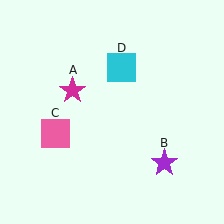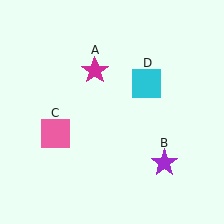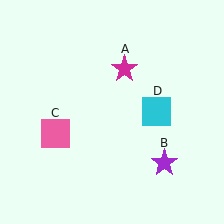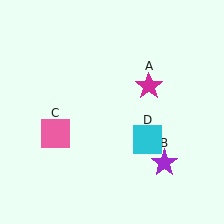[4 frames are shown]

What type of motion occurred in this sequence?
The magenta star (object A), cyan square (object D) rotated clockwise around the center of the scene.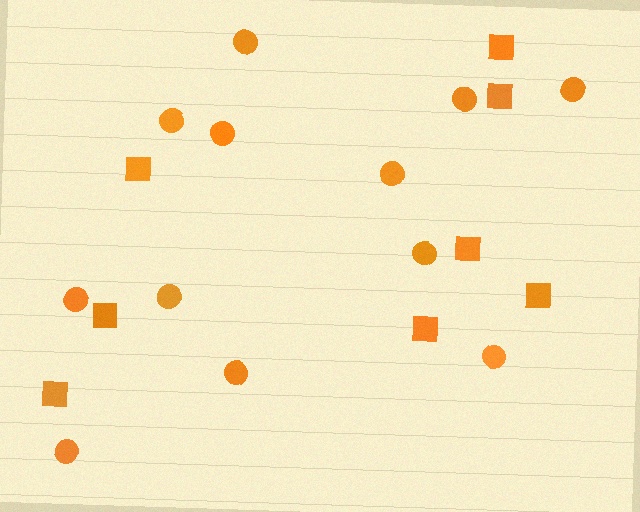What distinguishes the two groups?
There are 2 groups: one group of circles (12) and one group of squares (8).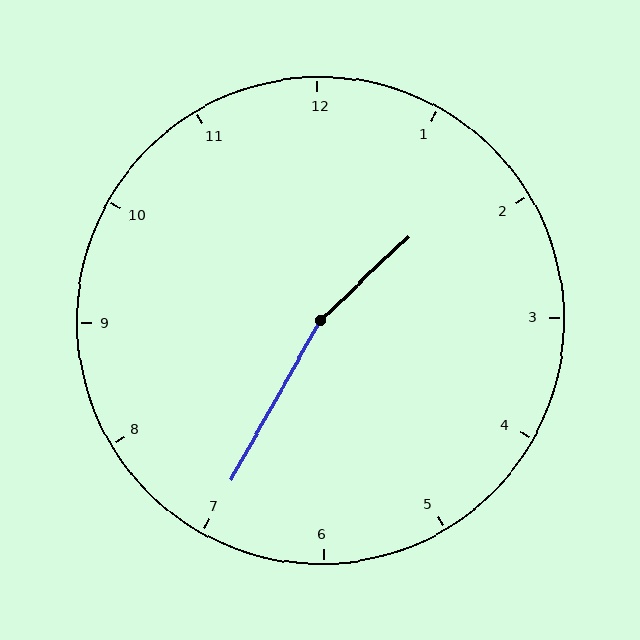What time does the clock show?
1:35.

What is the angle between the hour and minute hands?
Approximately 162 degrees.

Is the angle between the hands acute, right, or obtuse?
It is obtuse.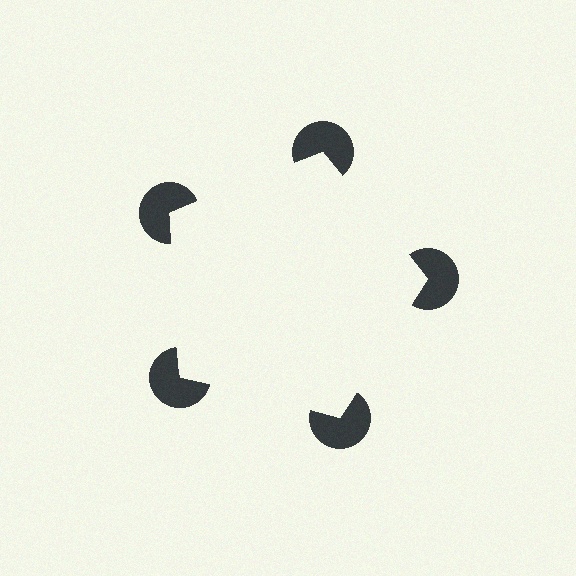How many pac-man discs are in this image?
There are 5 — one at each vertex of the illusory pentagon.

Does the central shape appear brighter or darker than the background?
It typically appears slightly brighter than the background, even though no actual brightness change is drawn.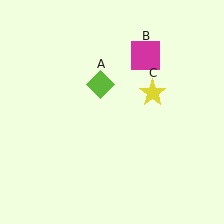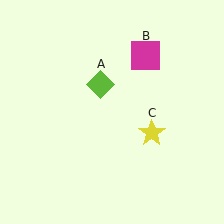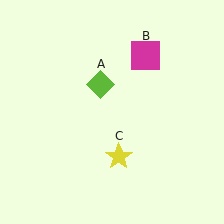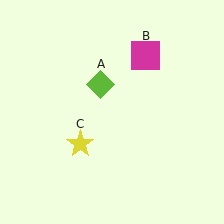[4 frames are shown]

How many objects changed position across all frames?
1 object changed position: yellow star (object C).